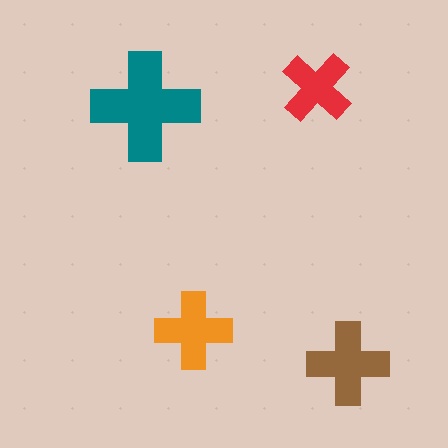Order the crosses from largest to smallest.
the teal one, the brown one, the orange one, the red one.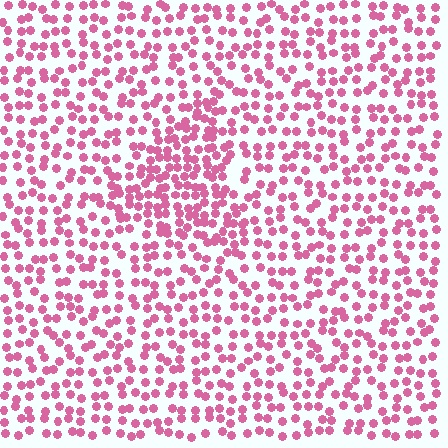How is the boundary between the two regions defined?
The boundary is defined by a change in element density (approximately 1.7x ratio). All elements are the same color, size, and shape.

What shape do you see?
I see a triangle.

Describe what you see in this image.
The image contains small pink elements arranged at two different densities. A triangle-shaped region is visible where the elements are more densely packed than the surrounding area.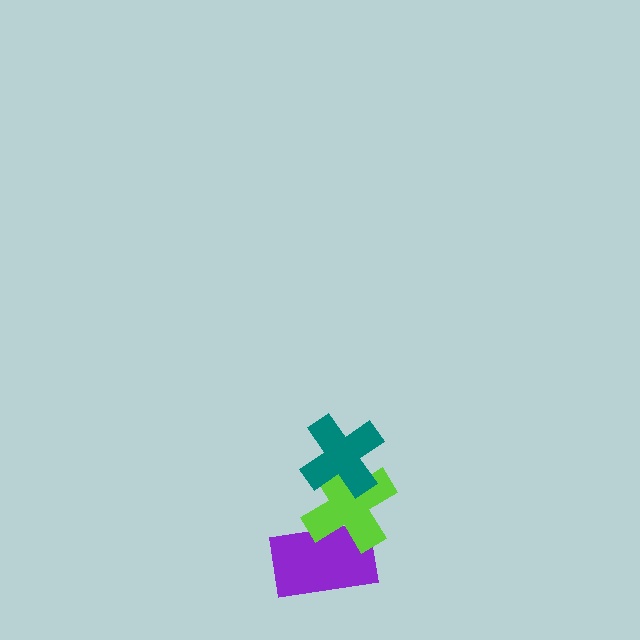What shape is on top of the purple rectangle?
The lime cross is on top of the purple rectangle.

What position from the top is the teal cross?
The teal cross is 1st from the top.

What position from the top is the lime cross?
The lime cross is 2nd from the top.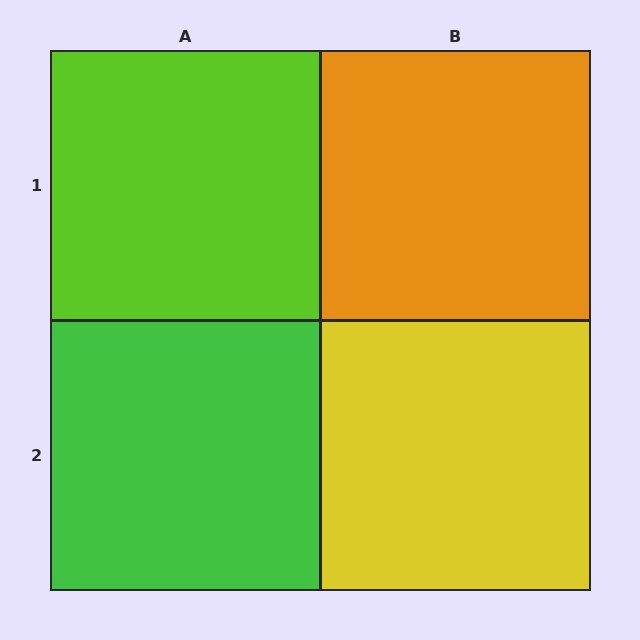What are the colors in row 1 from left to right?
Lime, orange.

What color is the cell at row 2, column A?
Green.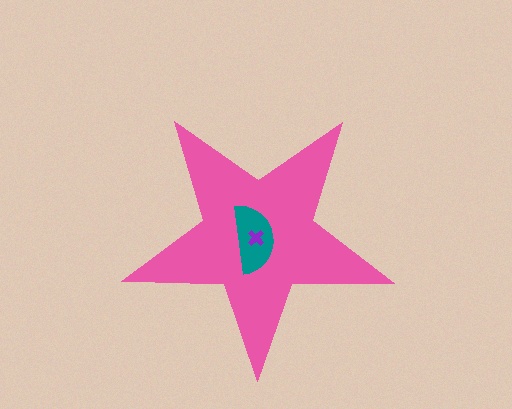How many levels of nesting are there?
3.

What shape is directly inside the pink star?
The teal semicircle.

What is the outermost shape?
The pink star.